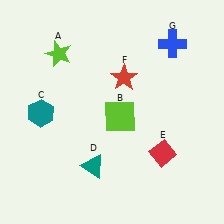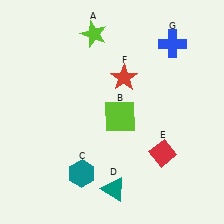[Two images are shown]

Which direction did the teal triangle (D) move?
The teal triangle (D) moved down.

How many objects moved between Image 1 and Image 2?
3 objects moved between the two images.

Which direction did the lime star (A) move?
The lime star (A) moved right.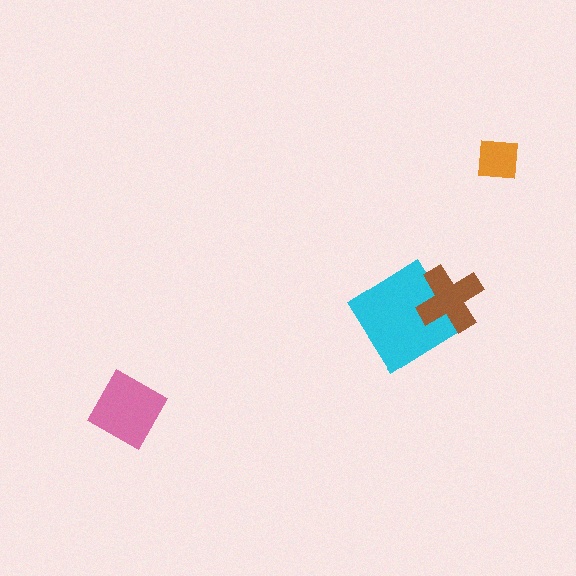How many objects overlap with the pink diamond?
0 objects overlap with the pink diamond.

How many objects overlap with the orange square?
0 objects overlap with the orange square.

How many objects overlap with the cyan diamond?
1 object overlaps with the cyan diamond.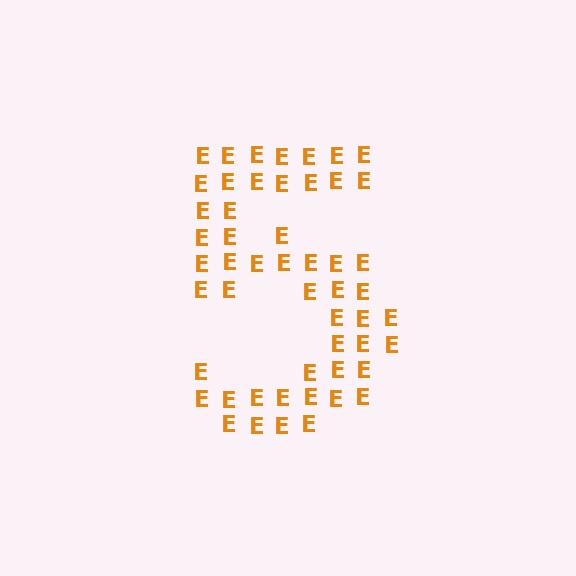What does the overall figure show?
The overall figure shows the digit 5.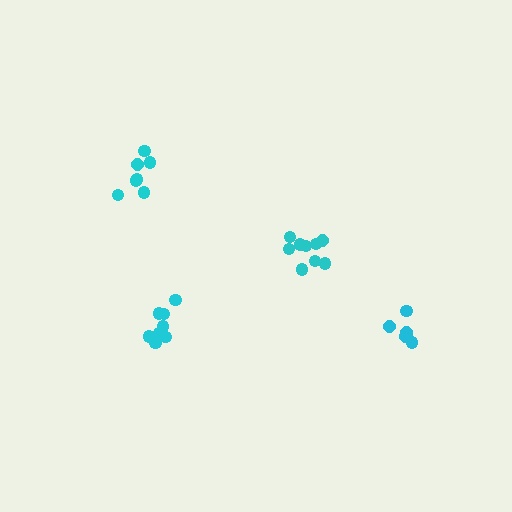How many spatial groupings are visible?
There are 4 spatial groupings.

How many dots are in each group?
Group 1: 7 dots, Group 2: 9 dots, Group 3: 8 dots, Group 4: 6 dots (30 total).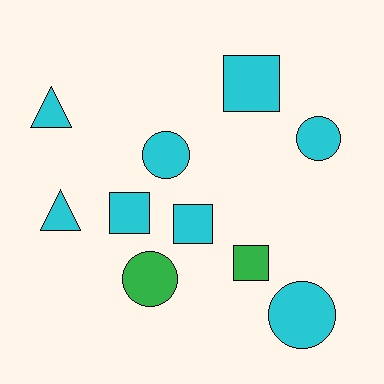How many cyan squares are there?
There are 3 cyan squares.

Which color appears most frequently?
Cyan, with 8 objects.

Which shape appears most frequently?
Square, with 4 objects.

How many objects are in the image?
There are 10 objects.